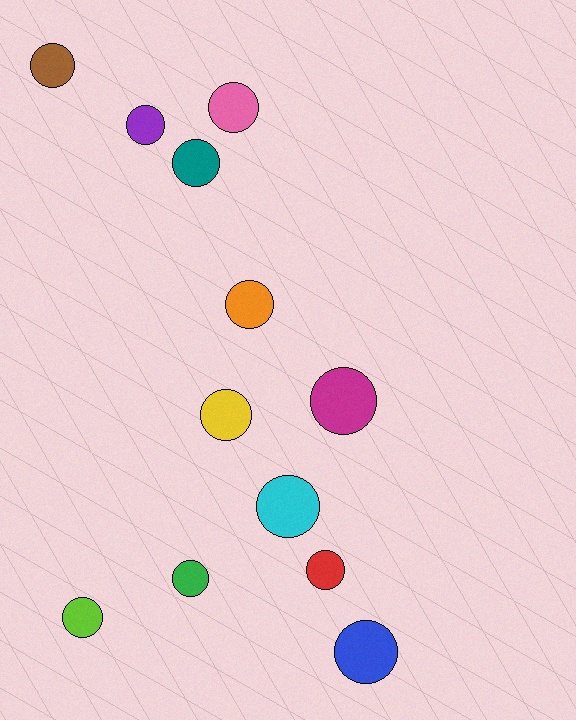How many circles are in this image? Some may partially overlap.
There are 12 circles.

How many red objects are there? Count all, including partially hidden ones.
There is 1 red object.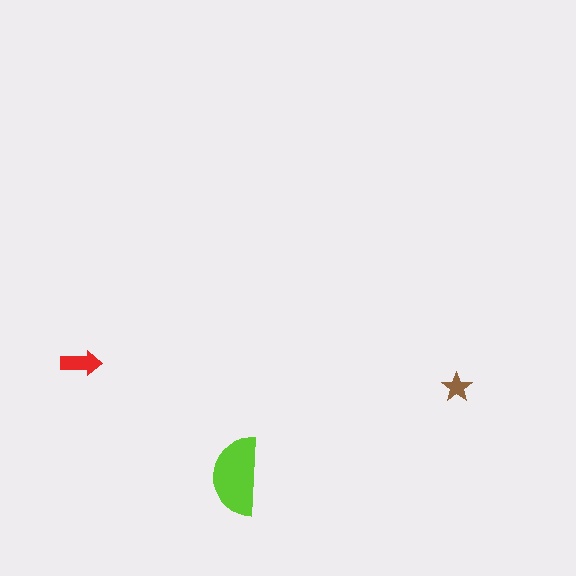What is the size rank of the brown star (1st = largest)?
3rd.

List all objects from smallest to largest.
The brown star, the red arrow, the lime semicircle.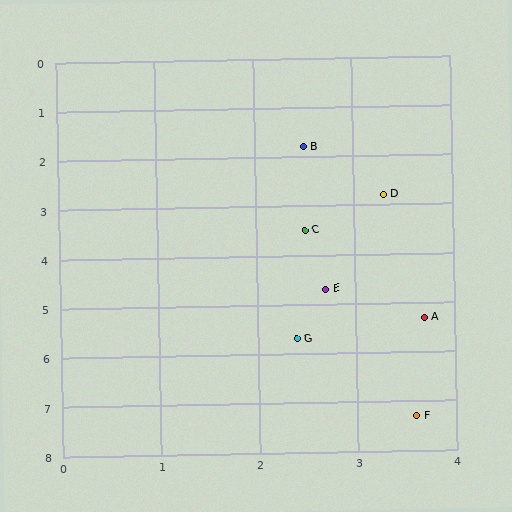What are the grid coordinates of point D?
Point D is at approximately (3.3, 2.8).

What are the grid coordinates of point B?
Point B is at approximately (2.5, 1.8).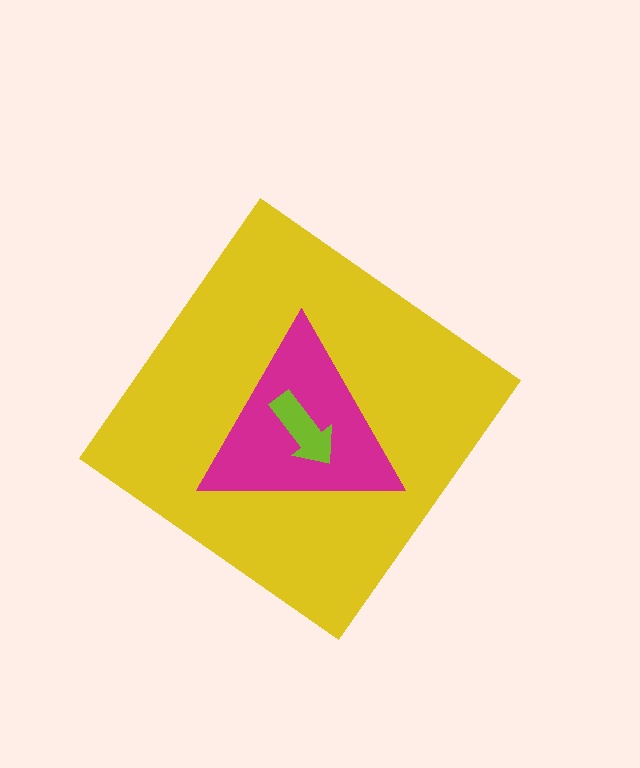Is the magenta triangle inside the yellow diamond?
Yes.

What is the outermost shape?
The yellow diamond.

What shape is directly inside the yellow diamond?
The magenta triangle.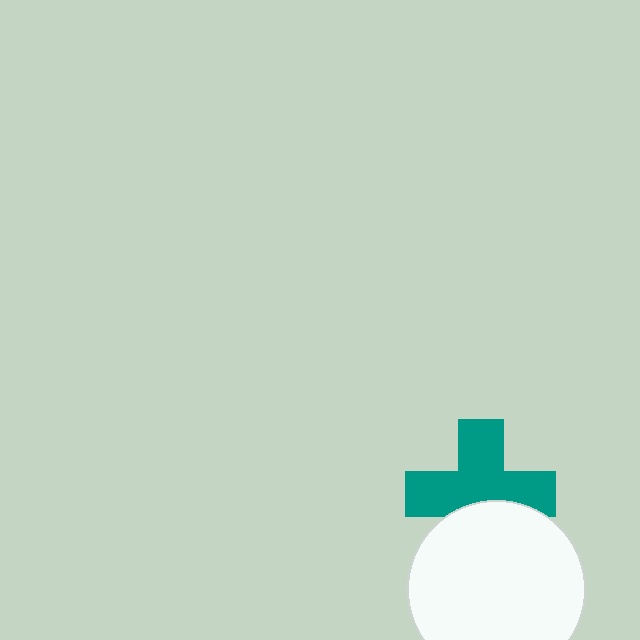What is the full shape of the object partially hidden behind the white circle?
The partially hidden object is a teal cross.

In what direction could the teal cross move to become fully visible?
The teal cross could move up. That would shift it out from behind the white circle entirely.